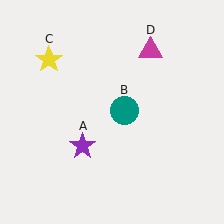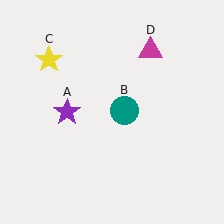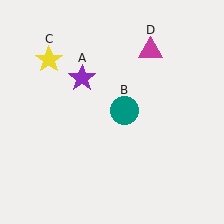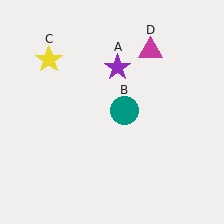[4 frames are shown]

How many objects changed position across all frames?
1 object changed position: purple star (object A).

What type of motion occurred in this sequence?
The purple star (object A) rotated clockwise around the center of the scene.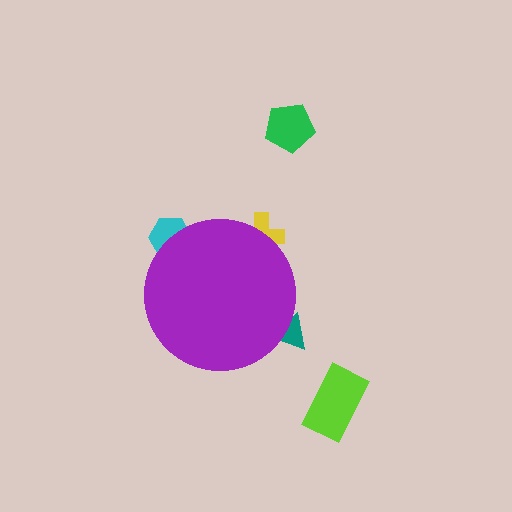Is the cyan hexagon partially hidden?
Yes, the cyan hexagon is partially hidden behind the purple circle.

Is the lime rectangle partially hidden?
No, the lime rectangle is fully visible.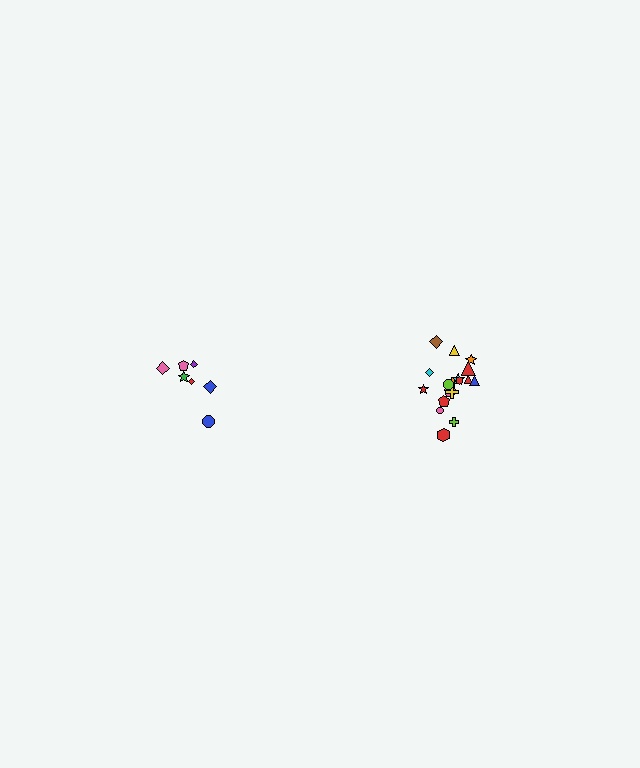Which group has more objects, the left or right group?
The right group.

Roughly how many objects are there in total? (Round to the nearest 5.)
Roughly 25 objects in total.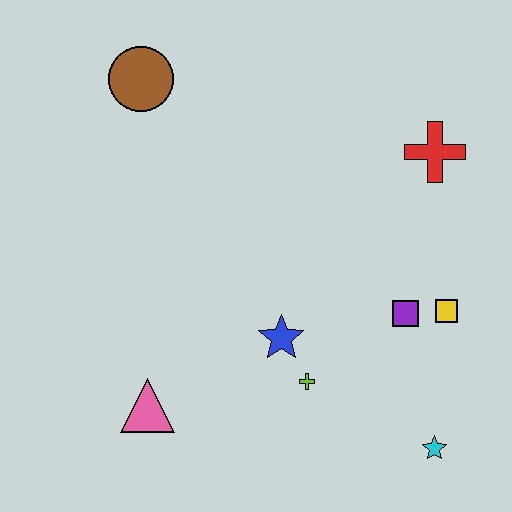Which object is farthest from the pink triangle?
The red cross is farthest from the pink triangle.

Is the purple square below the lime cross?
No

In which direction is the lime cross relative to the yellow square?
The lime cross is to the left of the yellow square.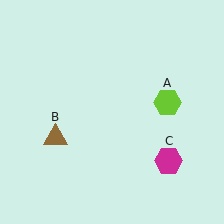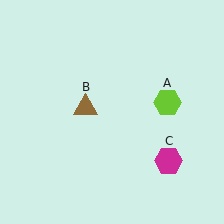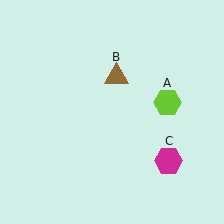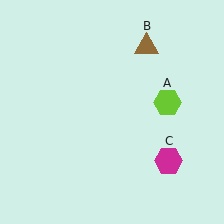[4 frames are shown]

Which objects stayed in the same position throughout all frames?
Lime hexagon (object A) and magenta hexagon (object C) remained stationary.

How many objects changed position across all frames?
1 object changed position: brown triangle (object B).